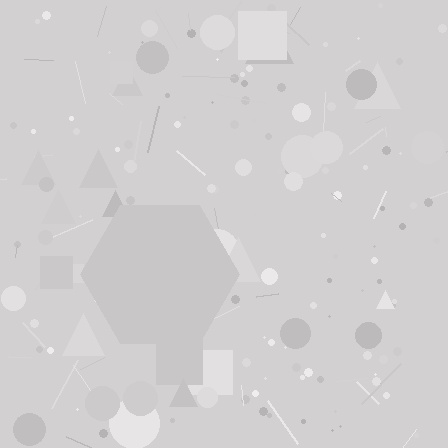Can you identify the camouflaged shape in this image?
The camouflaged shape is a hexagon.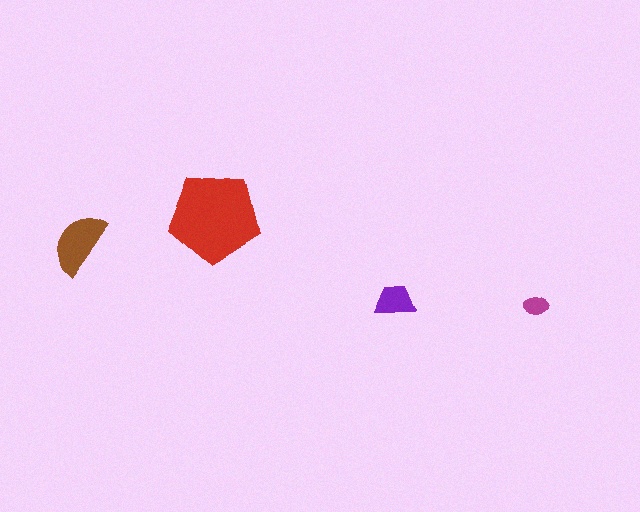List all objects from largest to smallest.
The red pentagon, the brown semicircle, the purple trapezoid, the magenta ellipse.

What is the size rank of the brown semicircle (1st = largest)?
2nd.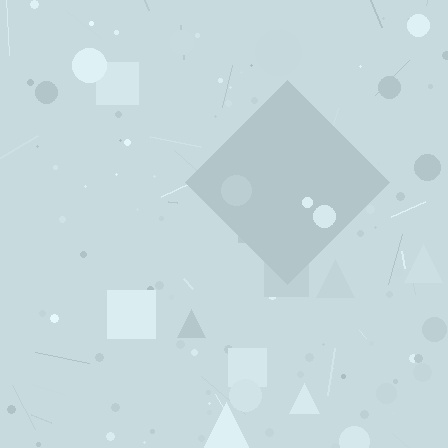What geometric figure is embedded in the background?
A diamond is embedded in the background.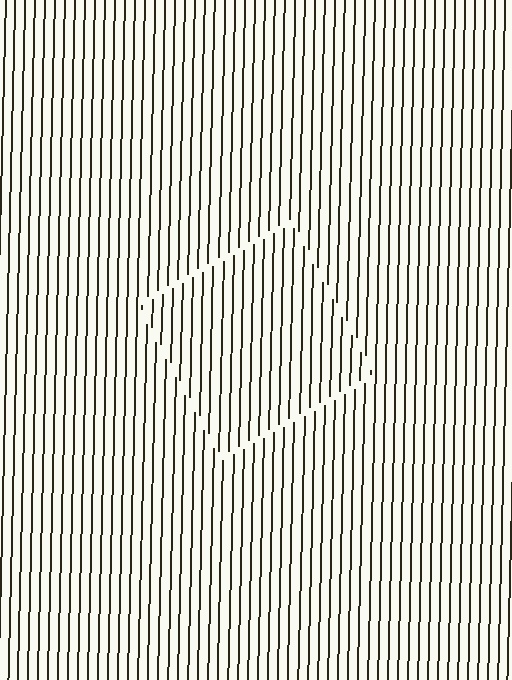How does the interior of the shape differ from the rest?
The interior of the shape contains the same grating, shifted by half a period — the contour is defined by the phase discontinuity where line-ends from the inner and outer gratings abut.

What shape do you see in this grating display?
An illusory square. The interior of the shape contains the same grating, shifted by half a period — the contour is defined by the phase discontinuity where line-ends from the inner and outer gratings abut.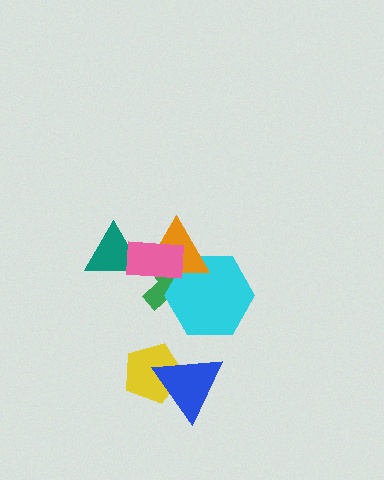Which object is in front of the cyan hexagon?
The orange triangle is in front of the cyan hexagon.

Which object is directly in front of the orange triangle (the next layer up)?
The teal triangle is directly in front of the orange triangle.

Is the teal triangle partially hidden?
Yes, it is partially covered by another shape.